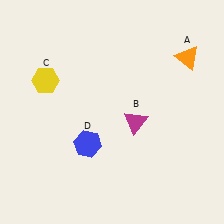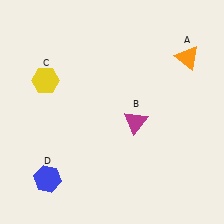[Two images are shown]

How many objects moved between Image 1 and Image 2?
1 object moved between the two images.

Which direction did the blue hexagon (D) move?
The blue hexagon (D) moved left.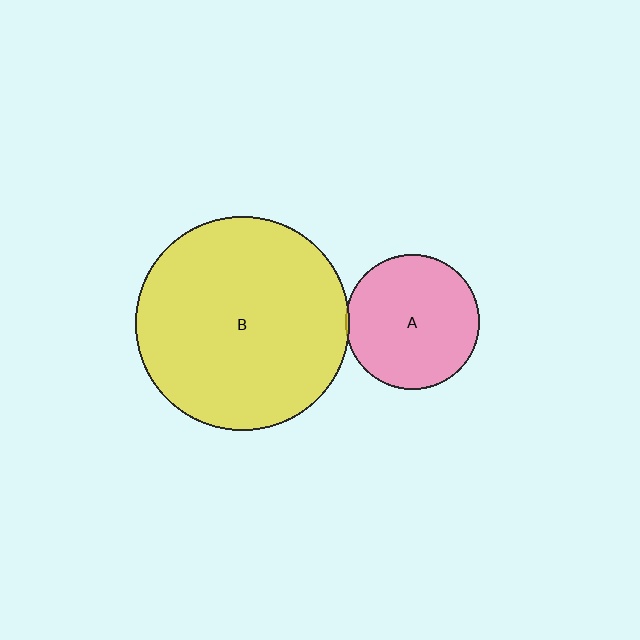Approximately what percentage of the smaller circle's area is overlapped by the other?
Approximately 5%.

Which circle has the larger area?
Circle B (yellow).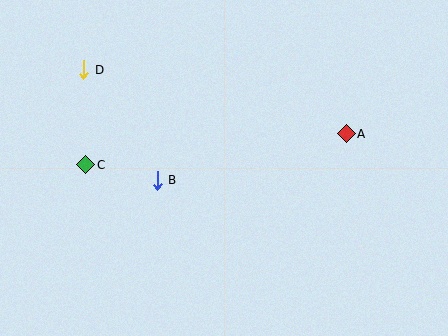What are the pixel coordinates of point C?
Point C is at (86, 165).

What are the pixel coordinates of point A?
Point A is at (346, 134).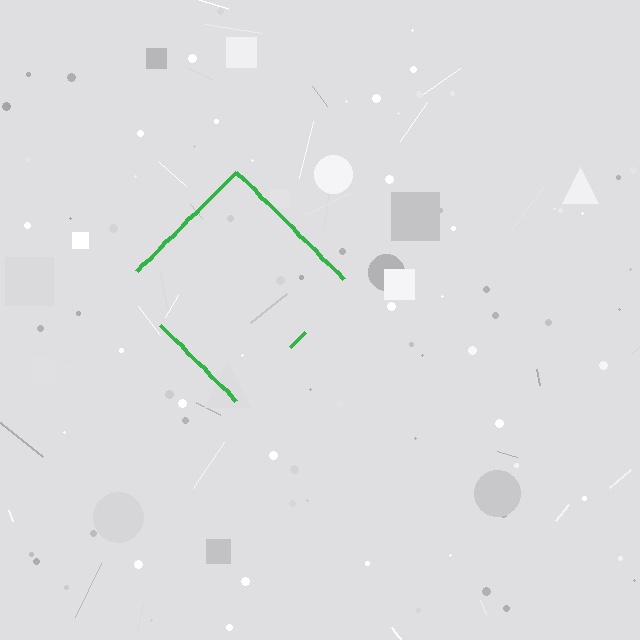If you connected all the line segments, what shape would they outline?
They would outline a diamond.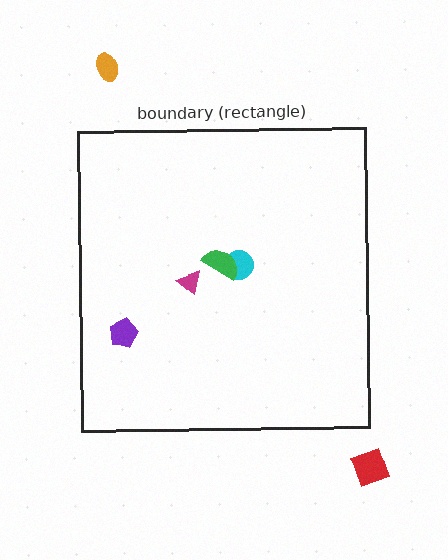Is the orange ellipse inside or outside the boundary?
Outside.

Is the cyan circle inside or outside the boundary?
Inside.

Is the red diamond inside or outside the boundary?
Outside.